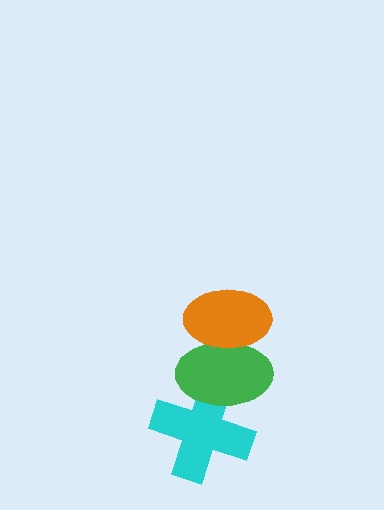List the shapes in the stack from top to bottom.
From top to bottom: the orange ellipse, the green ellipse, the cyan cross.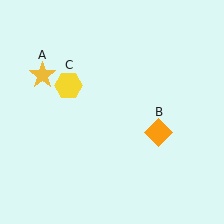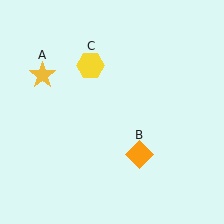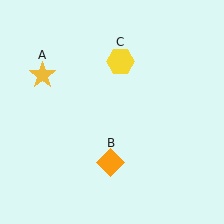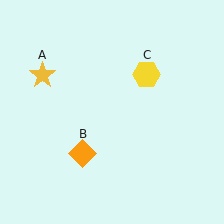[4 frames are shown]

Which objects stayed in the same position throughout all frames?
Yellow star (object A) remained stationary.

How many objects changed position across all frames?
2 objects changed position: orange diamond (object B), yellow hexagon (object C).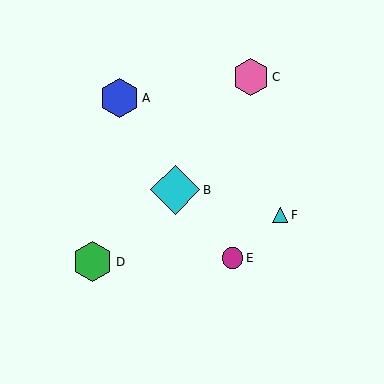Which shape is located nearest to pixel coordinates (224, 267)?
The magenta circle (labeled E) at (232, 258) is nearest to that location.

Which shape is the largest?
The cyan diamond (labeled B) is the largest.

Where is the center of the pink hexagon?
The center of the pink hexagon is at (251, 77).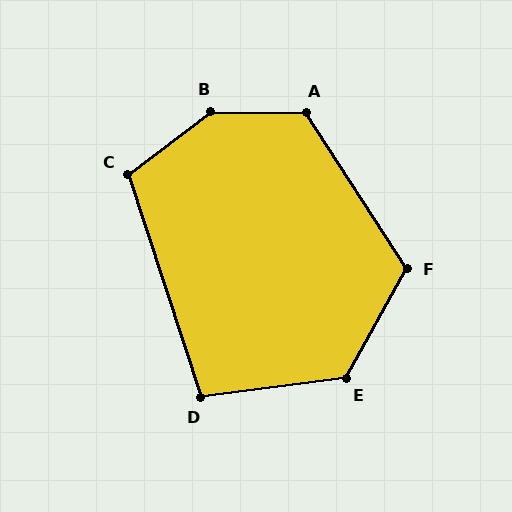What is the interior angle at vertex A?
Approximately 124 degrees (obtuse).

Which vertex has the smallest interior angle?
D, at approximately 101 degrees.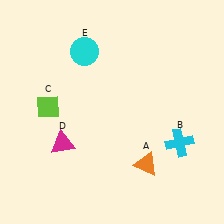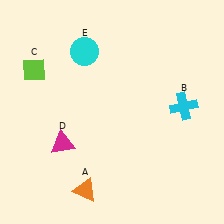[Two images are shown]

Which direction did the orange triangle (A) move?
The orange triangle (A) moved left.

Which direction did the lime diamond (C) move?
The lime diamond (C) moved up.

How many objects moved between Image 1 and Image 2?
3 objects moved between the two images.